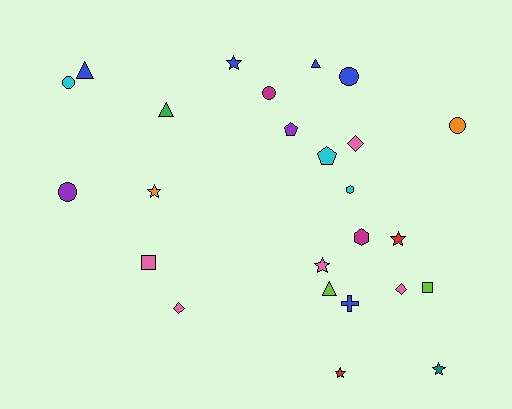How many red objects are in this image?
There are 2 red objects.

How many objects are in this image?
There are 25 objects.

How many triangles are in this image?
There are 4 triangles.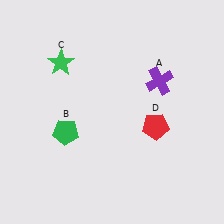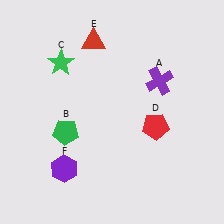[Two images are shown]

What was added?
A red triangle (E), a purple hexagon (F) were added in Image 2.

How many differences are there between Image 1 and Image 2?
There are 2 differences between the two images.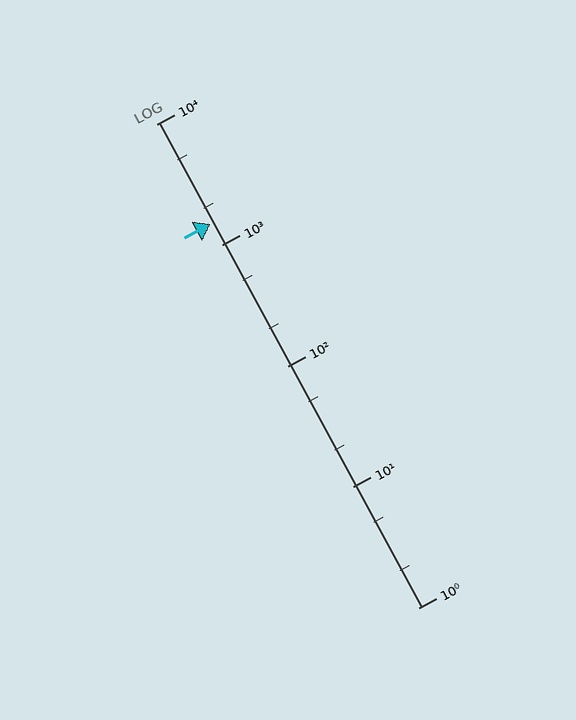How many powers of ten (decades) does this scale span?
The scale spans 4 decades, from 1 to 10000.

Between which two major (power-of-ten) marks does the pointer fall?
The pointer is between 1000 and 10000.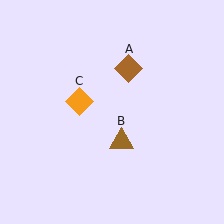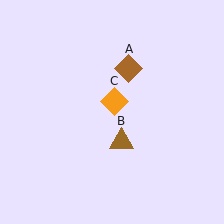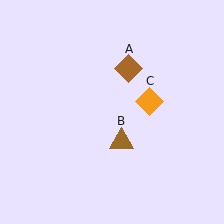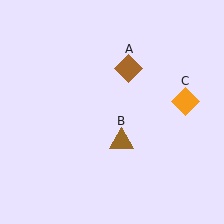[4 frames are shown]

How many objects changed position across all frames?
1 object changed position: orange diamond (object C).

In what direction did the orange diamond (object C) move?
The orange diamond (object C) moved right.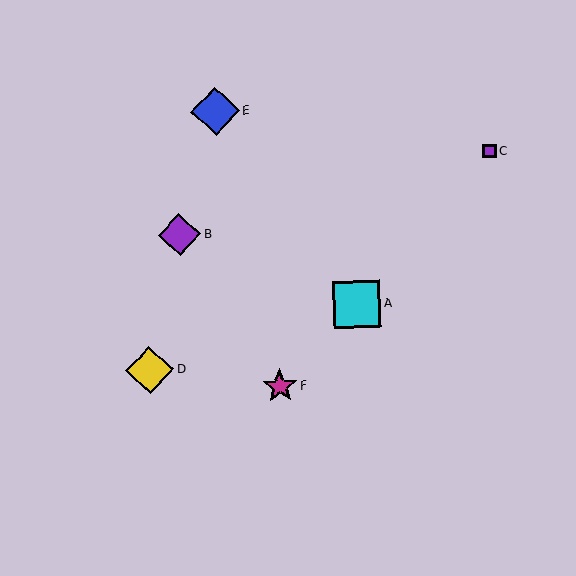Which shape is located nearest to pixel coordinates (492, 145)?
The purple square (labeled C) at (489, 151) is nearest to that location.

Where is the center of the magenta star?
The center of the magenta star is at (280, 386).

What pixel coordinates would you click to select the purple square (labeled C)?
Click at (489, 151) to select the purple square C.